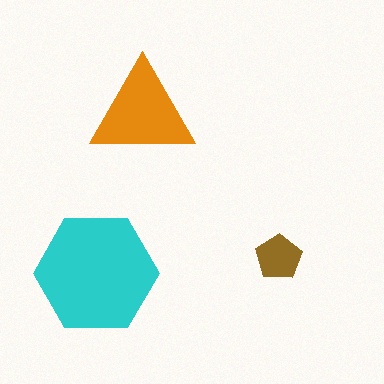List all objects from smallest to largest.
The brown pentagon, the orange triangle, the cyan hexagon.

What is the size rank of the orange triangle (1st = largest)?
2nd.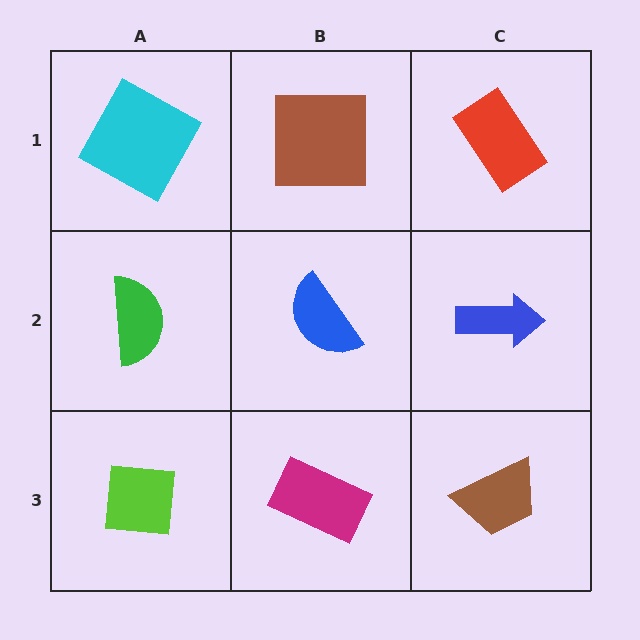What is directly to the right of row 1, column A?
A brown square.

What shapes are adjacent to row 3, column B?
A blue semicircle (row 2, column B), a lime square (row 3, column A), a brown trapezoid (row 3, column C).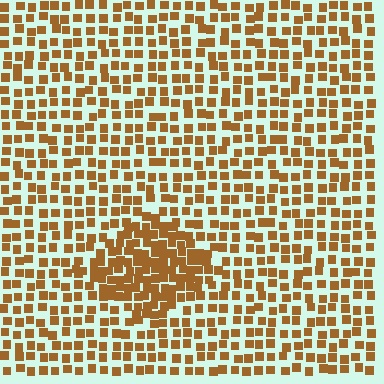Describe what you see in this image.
The image contains small brown elements arranged at two different densities. A diamond-shaped region is visible where the elements are more densely packed than the surrounding area.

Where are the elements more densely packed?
The elements are more densely packed inside the diamond boundary.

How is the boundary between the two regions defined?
The boundary is defined by a change in element density (approximately 1.9x ratio). All elements are the same color, size, and shape.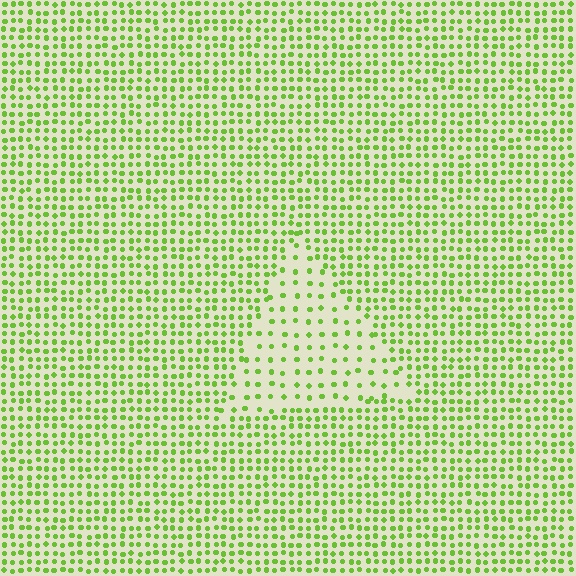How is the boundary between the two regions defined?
The boundary is defined by a change in element density (approximately 2.2x ratio). All elements are the same color, size, and shape.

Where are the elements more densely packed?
The elements are more densely packed outside the triangle boundary.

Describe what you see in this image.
The image contains small lime elements arranged at two different densities. A triangle-shaped region is visible where the elements are less densely packed than the surrounding area.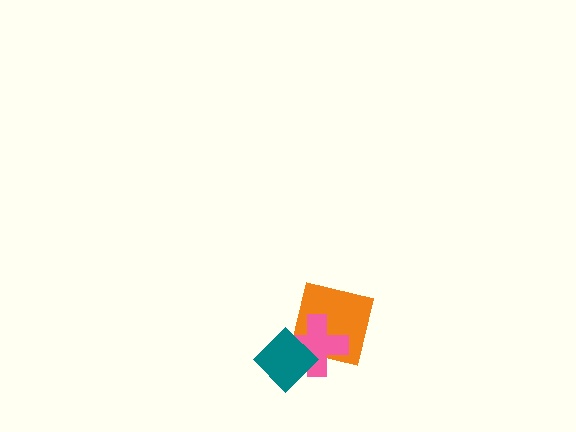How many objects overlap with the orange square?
2 objects overlap with the orange square.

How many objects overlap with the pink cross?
2 objects overlap with the pink cross.